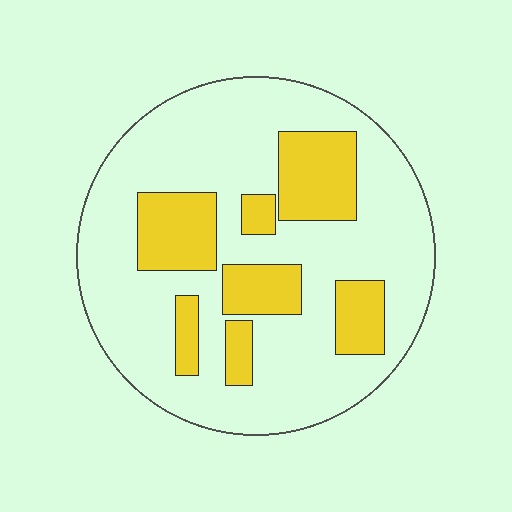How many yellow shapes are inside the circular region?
7.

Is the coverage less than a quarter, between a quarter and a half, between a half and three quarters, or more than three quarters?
Between a quarter and a half.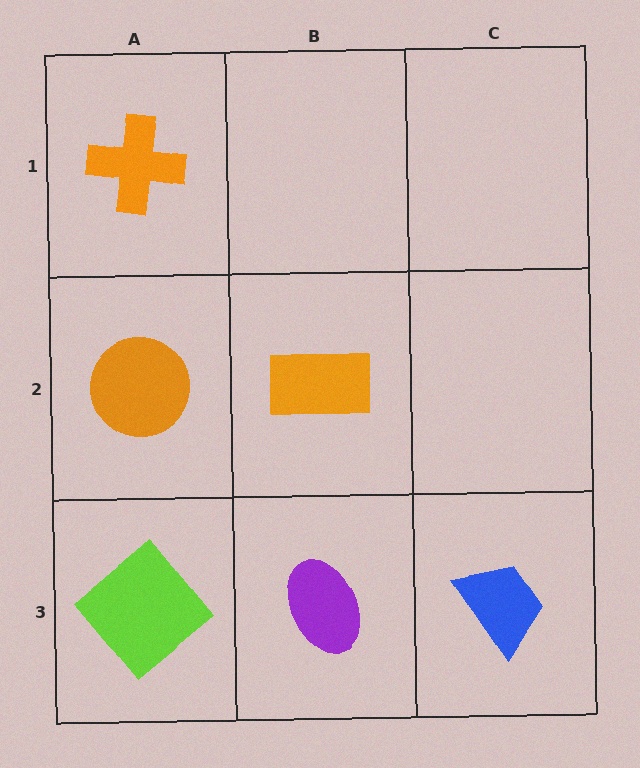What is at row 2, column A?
An orange circle.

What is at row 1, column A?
An orange cross.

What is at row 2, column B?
An orange rectangle.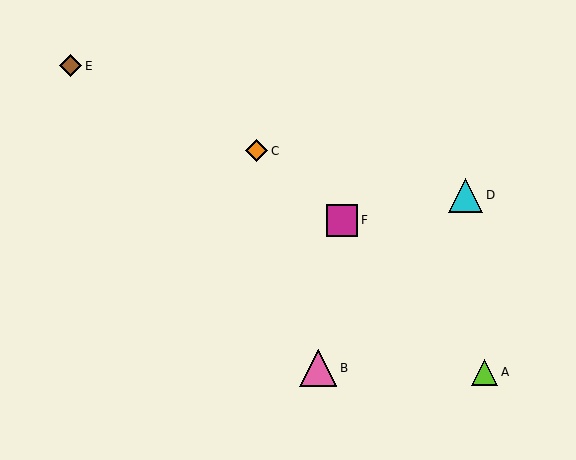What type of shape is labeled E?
Shape E is a brown diamond.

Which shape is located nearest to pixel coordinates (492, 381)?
The lime triangle (labeled A) at (485, 372) is nearest to that location.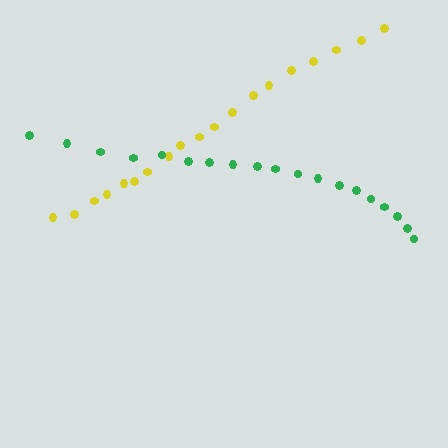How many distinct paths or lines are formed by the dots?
There are 2 distinct paths.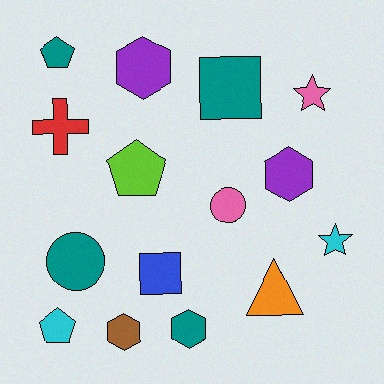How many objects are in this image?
There are 15 objects.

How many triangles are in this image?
There is 1 triangle.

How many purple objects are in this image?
There are 2 purple objects.